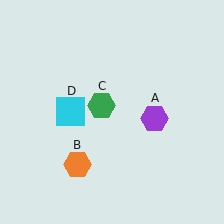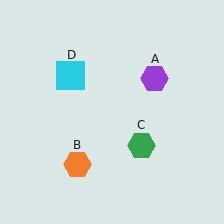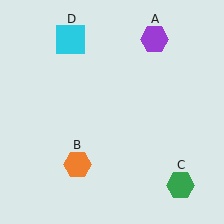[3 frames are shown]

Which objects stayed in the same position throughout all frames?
Orange hexagon (object B) remained stationary.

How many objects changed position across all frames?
3 objects changed position: purple hexagon (object A), green hexagon (object C), cyan square (object D).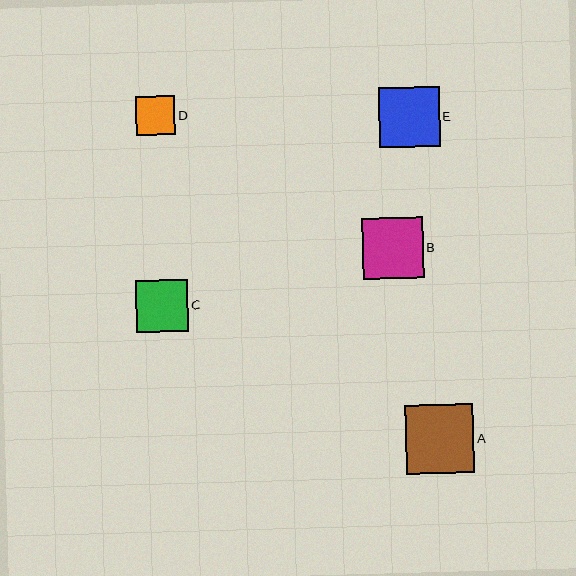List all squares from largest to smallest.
From largest to smallest: A, B, E, C, D.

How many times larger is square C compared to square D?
Square C is approximately 1.3 times the size of square D.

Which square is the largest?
Square A is the largest with a size of approximately 68 pixels.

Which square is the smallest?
Square D is the smallest with a size of approximately 39 pixels.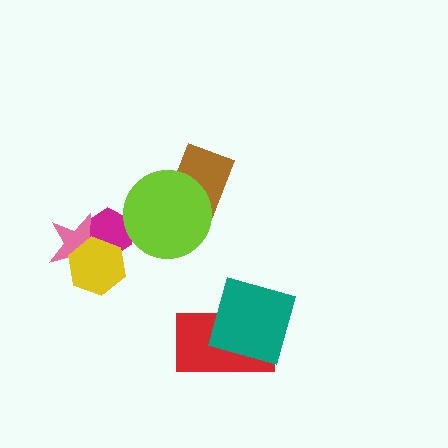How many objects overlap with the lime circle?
2 objects overlap with the lime circle.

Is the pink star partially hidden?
Yes, it is partially covered by another shape.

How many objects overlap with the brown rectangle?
1 object overlaps with the brown rectangle.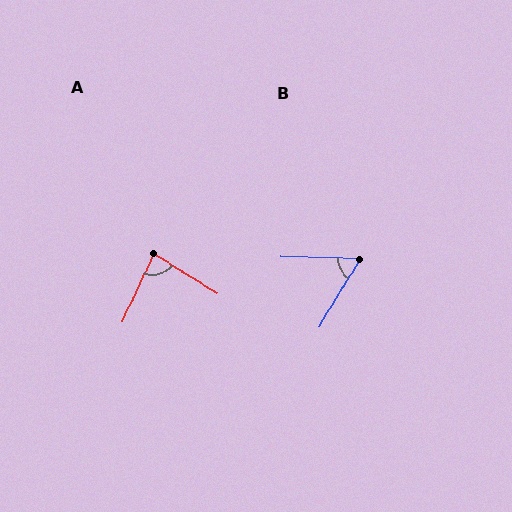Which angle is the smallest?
B, at approximately 61 degrees.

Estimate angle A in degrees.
Approximately 83 degrees.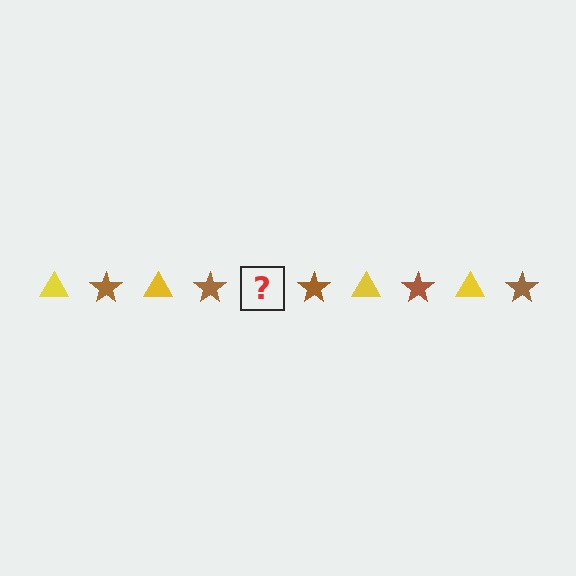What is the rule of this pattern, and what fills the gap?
The rule is that the pattern alternates between yellow triangle and brown star. The gap should be filled with a yellow triangle.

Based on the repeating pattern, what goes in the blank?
The blank should be a yellow triangle.